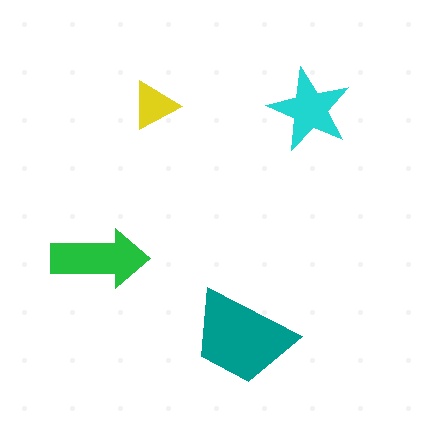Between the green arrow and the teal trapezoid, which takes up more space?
The teal trapezoid.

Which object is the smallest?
The yellow triangle.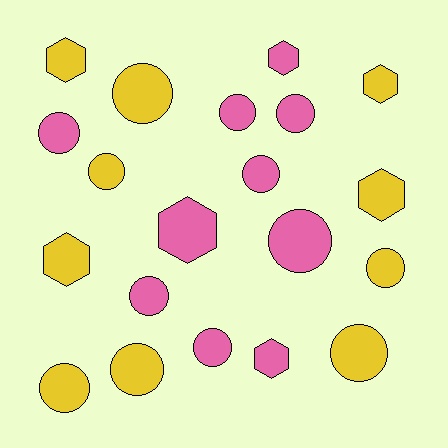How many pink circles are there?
There are 7 pink circles.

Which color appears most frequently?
Yellow, with 10 objects.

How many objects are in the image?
There are 20 objects.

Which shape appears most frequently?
Circle, with 13 objects.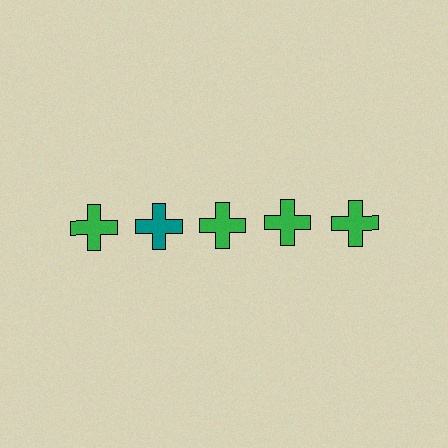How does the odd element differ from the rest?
It has a different color: teal instead of green.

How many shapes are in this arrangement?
There are 5 shapes arranged in a grid pattern.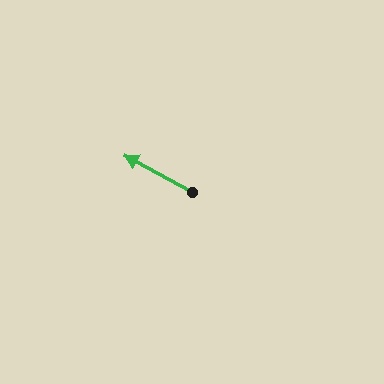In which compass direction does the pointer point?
Northwest.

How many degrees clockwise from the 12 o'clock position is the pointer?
Approximately 299 degrees.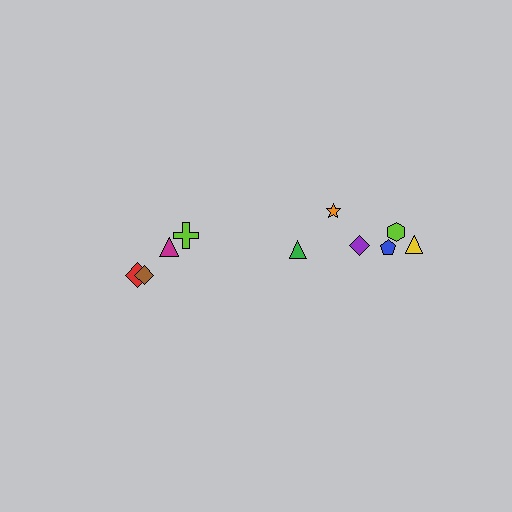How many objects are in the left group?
There are 4 objects.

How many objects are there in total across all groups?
There are 10 objects.